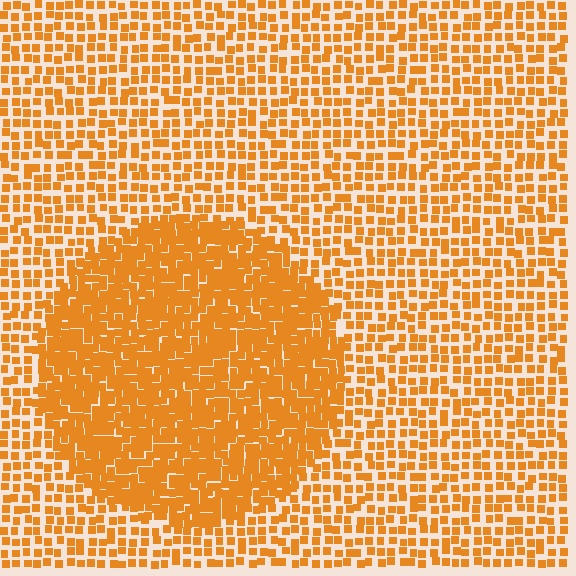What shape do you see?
I see a circle.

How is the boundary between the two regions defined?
The boundary is defined by a change in element density (approximately 2.0x ratio). All elements are the same color, size, and shape.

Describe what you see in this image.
The image contains small orange elements arranged at two different densities. A circle-shaped region is visible where the elements are more densely packed than the surrounding area.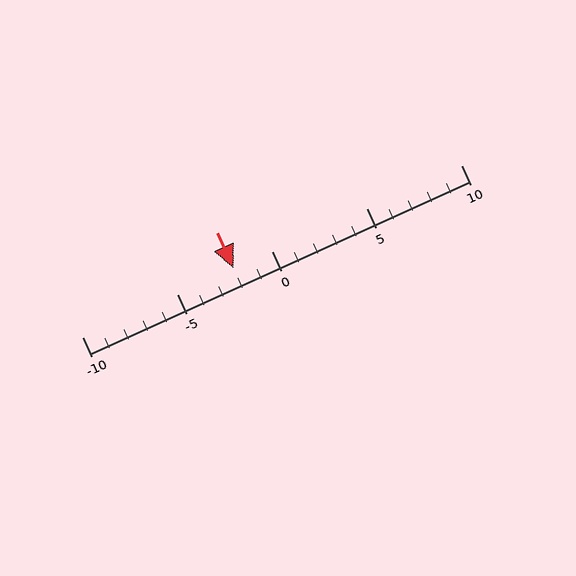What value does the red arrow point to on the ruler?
The red arrow points to approximately -2.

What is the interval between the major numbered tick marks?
The major tick marks are spaced 5 units apart.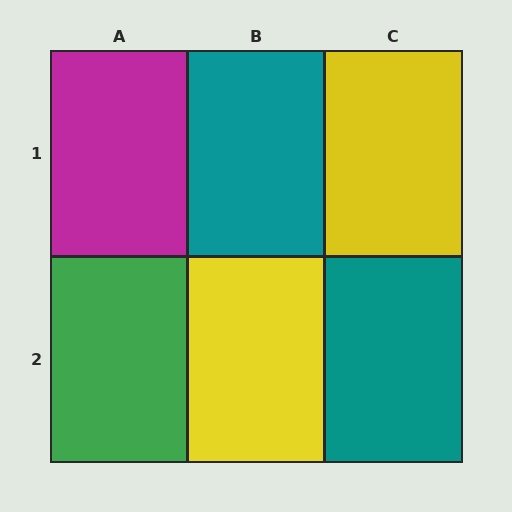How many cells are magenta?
1 cell is magenta.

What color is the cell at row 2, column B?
Yellow.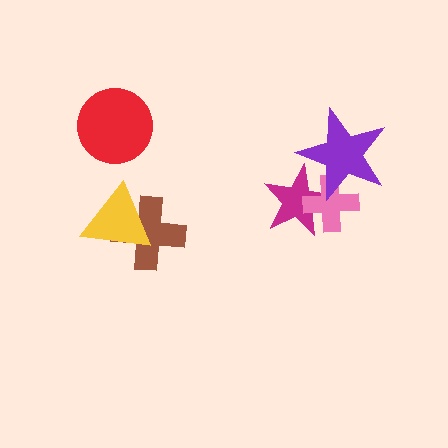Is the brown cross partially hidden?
Yes, it is partially covered by another shape.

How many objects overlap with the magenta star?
2 objects overlap with the magenta star.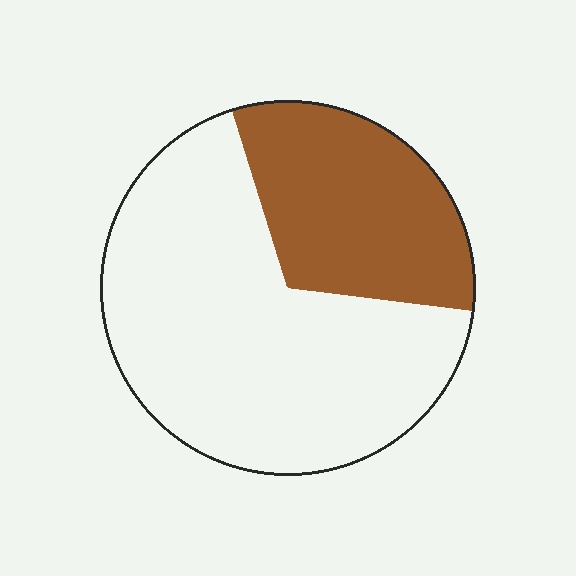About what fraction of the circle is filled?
About one third (1/3).